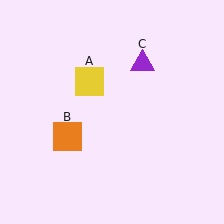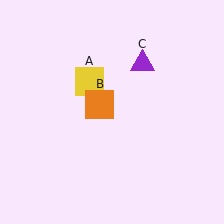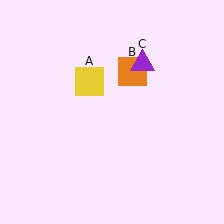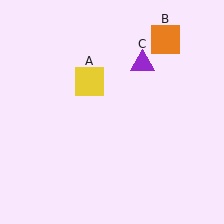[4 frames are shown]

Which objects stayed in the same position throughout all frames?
Yellow square (object A) and purple triangle (object C) remained stationary.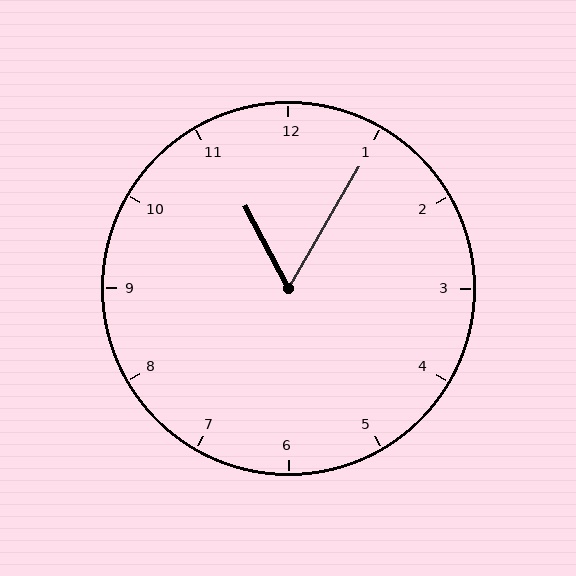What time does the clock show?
11:05.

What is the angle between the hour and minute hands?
Approximately 58 degrees.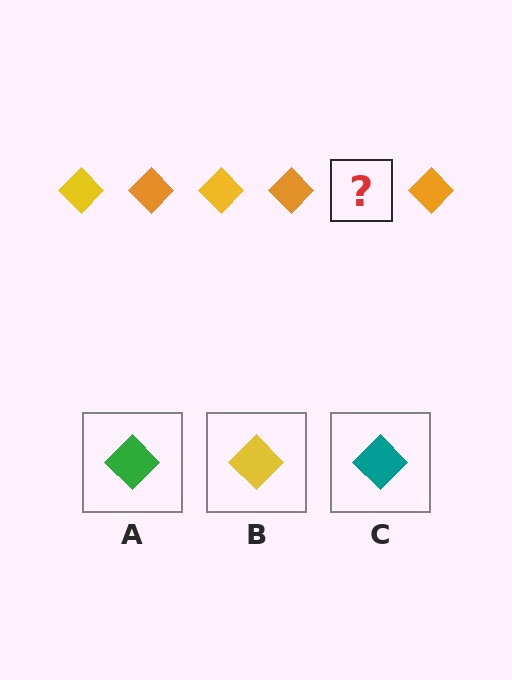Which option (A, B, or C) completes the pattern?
B.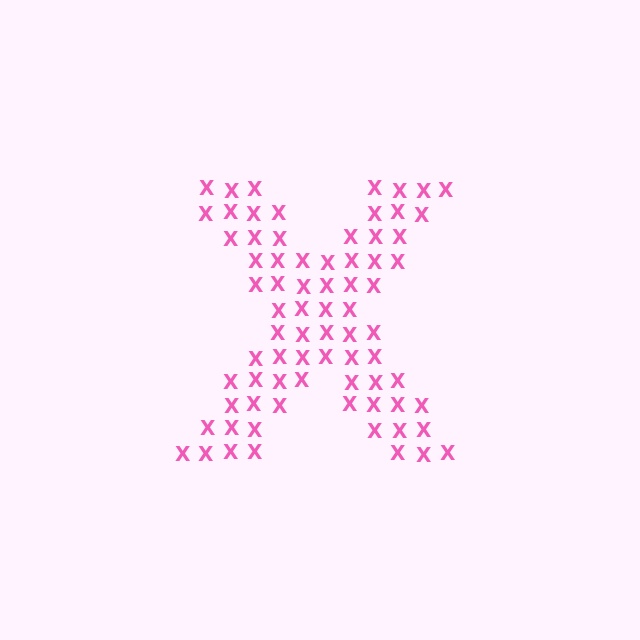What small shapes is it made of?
It is made of small letter X's.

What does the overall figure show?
The overall figure shows the letter X.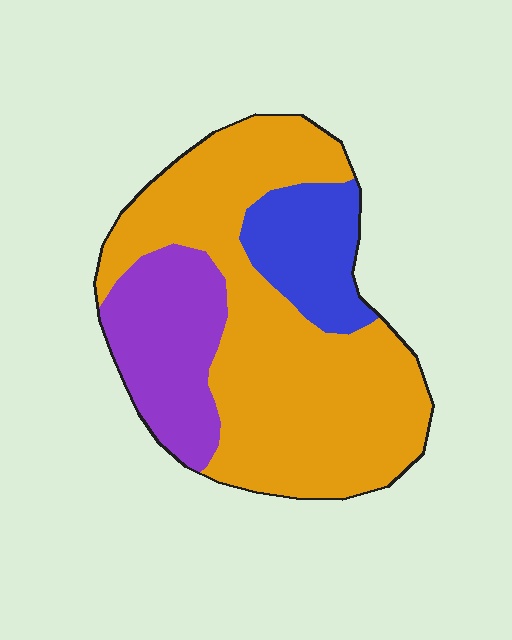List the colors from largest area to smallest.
From largest to smallest: orange, purple, blue.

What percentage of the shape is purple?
Purple covers 22% of the shape.